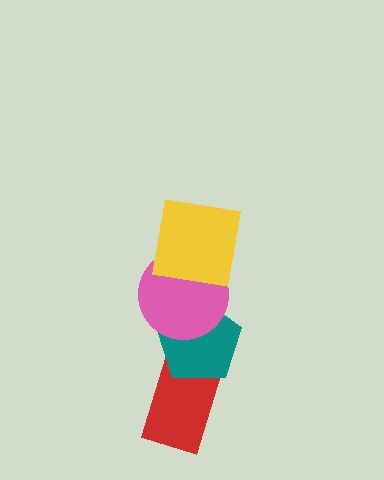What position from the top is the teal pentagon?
The teal pentagon is 3rd from the top.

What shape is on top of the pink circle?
The yellow square is on top of the pink circle.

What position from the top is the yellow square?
The yellow square is 1st from the top.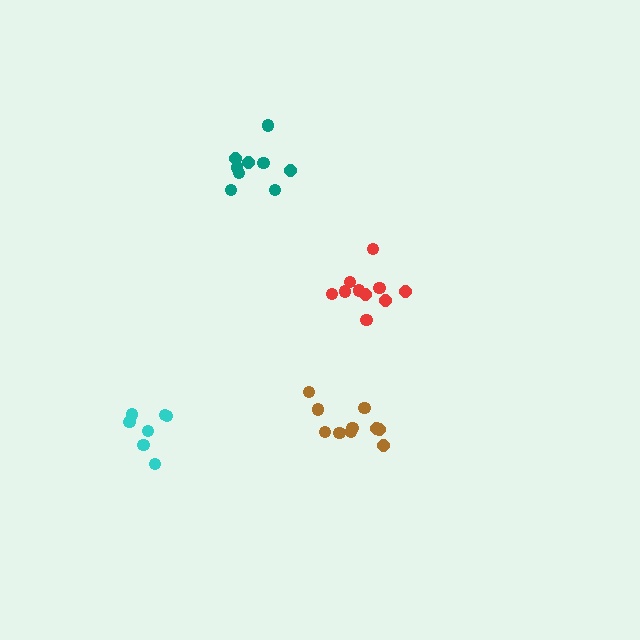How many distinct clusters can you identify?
There are 4 distinct clusters.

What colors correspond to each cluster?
The clusters are colored: red, brown, cyan, teal.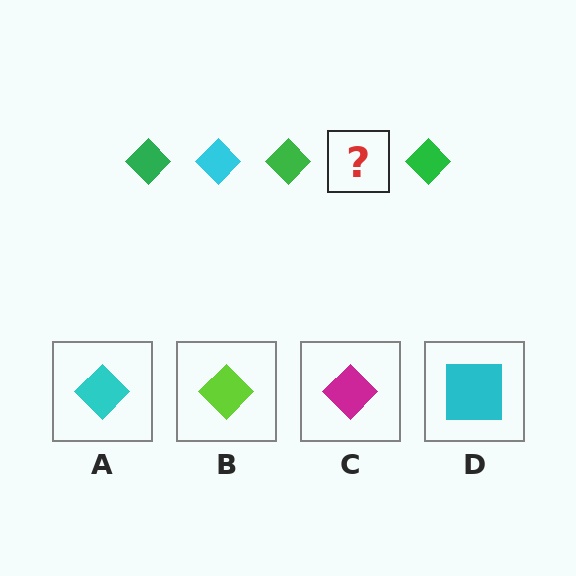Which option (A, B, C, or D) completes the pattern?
A.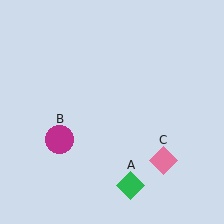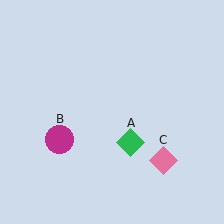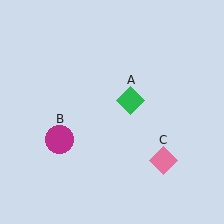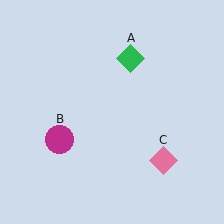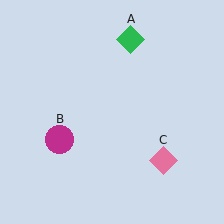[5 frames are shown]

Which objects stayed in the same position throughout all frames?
Magenta circle (object B) and pink diamond (object C) remained stationary.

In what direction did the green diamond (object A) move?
The green diamond (object A) moved up.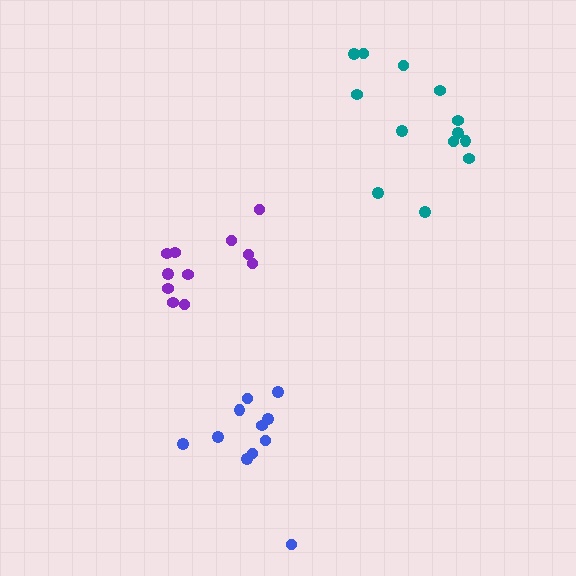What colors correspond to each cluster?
The clusters are colored: purple, blue, teal.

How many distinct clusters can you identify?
There are 3 distinct clusters.